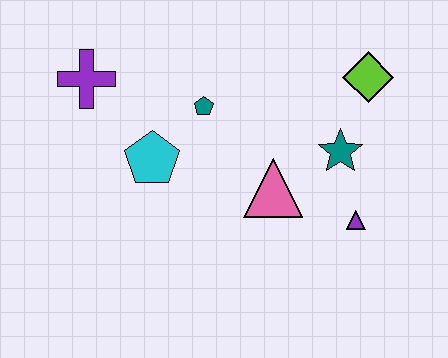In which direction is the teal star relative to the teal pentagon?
The teal star is to the right of the teal pentagon.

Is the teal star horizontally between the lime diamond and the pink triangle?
Yes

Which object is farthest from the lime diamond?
The purple cross is farthest from the lime diamond.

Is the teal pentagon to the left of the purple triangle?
Yes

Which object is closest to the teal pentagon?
The cyan pentagon is closest to the teal pentagon.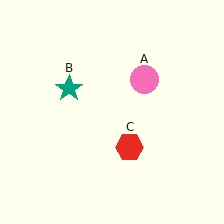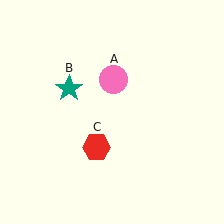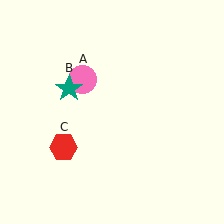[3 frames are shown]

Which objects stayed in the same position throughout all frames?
Teal star (object B) remained stationary.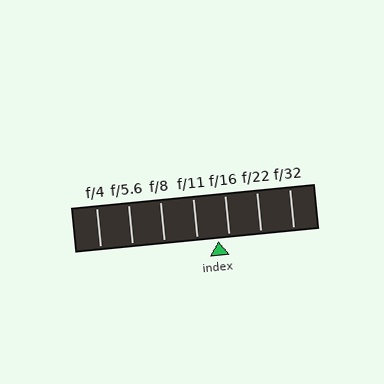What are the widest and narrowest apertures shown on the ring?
The widest aperture shown is f/4 and the narrowest is f/32.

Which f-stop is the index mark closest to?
The index mark is closest to f/16.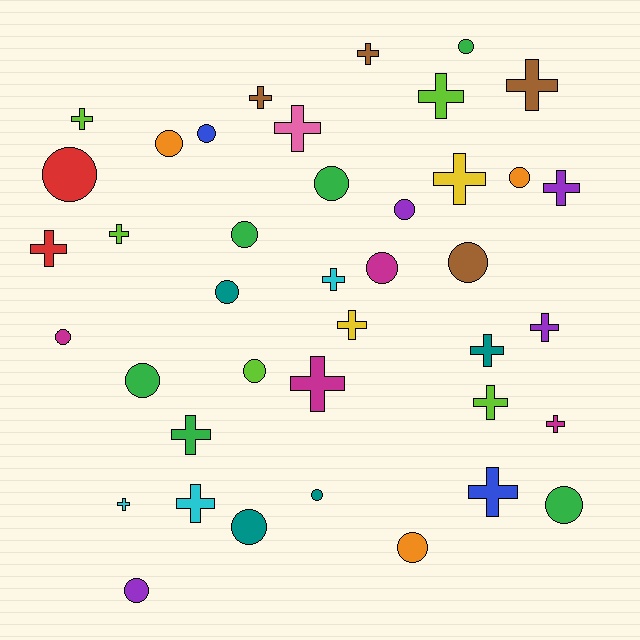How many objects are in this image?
There are 40 objects.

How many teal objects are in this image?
There are 4 teal objects.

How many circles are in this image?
There are 19 circles.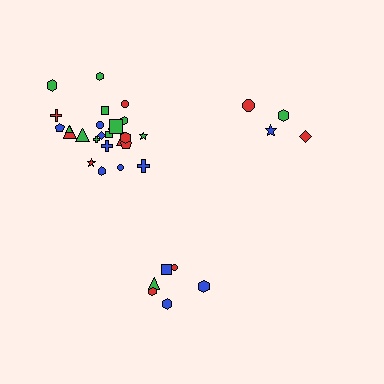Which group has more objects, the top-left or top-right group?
The top-left group.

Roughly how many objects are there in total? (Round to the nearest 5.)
Roughly 35 objects in total.